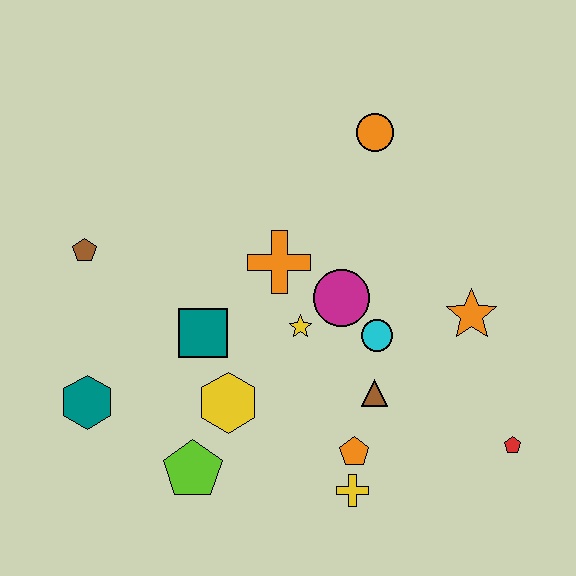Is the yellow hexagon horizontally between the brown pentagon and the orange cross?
Yes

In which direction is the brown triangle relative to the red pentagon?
The brown triangle is to the left of the red pentagon.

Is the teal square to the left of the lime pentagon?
No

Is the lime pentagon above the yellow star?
No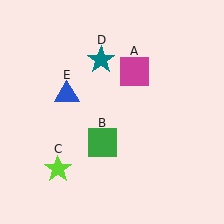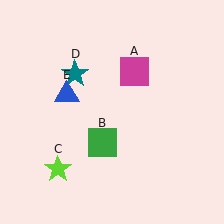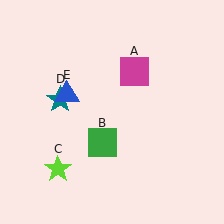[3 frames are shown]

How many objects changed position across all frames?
1 object changed position: teal star (object D).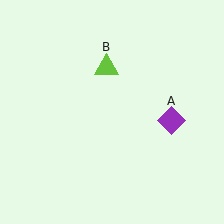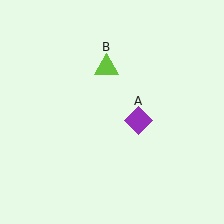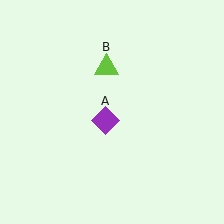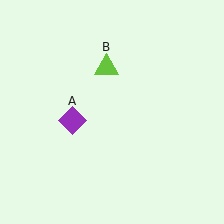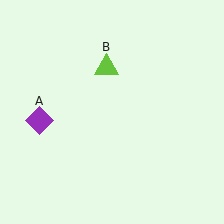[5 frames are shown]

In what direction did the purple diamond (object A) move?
The purple diamond (object A) moved left.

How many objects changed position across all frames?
1 object changed position: purple diamond (object A).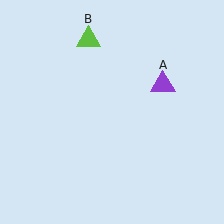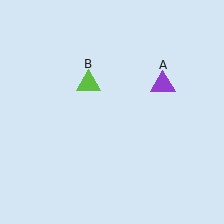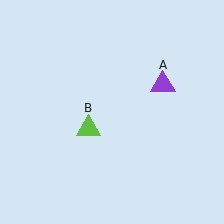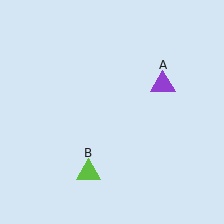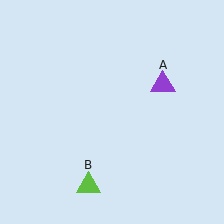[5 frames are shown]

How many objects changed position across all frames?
1 object changed position: lime triangle (object B).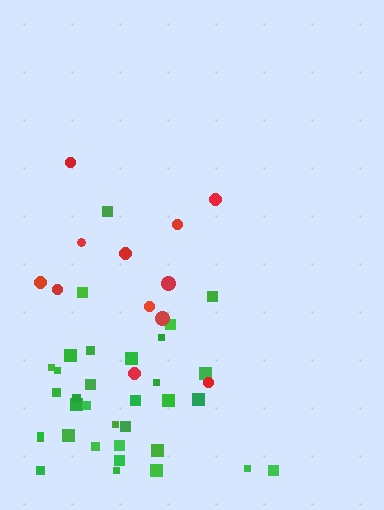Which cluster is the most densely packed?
Green.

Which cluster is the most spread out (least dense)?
Red.